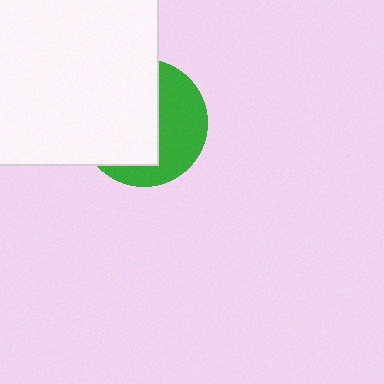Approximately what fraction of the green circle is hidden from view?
Roughly 57% of the green circle is hidden behind the white rectangle.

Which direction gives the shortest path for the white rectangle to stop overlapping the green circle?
Moving left gives the shortest separation.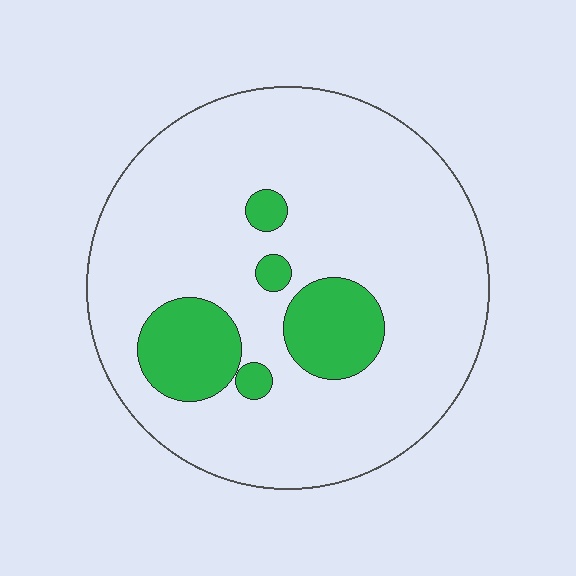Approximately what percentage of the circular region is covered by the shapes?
Approximately 15%.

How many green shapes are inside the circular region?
5.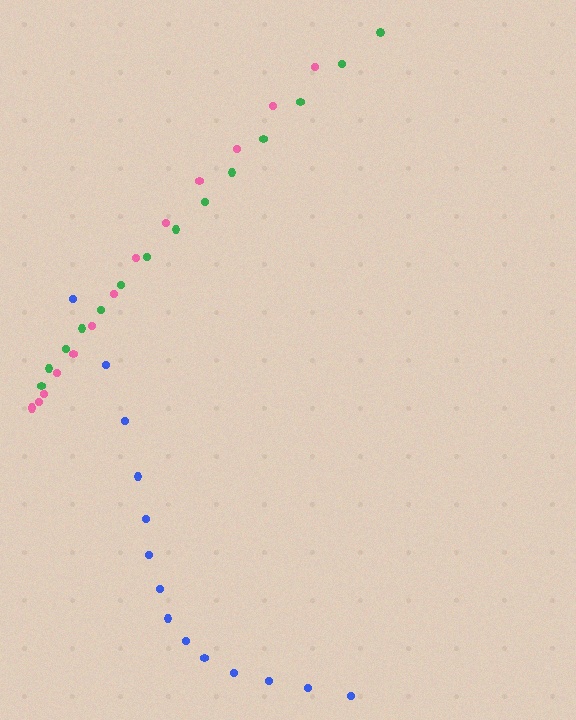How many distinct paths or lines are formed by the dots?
There are 3 distinct paths.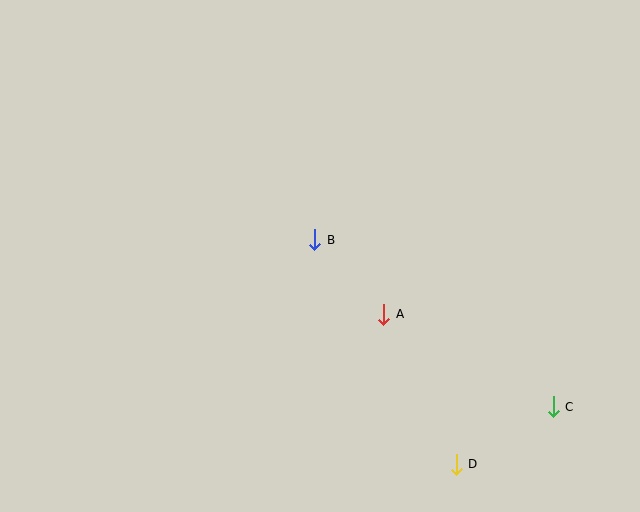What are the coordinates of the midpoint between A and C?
The midpoint between A and C is at (468, 360).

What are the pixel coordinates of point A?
Point A is at (384, 314).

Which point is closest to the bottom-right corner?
Point C is closest to the bottom-right corner.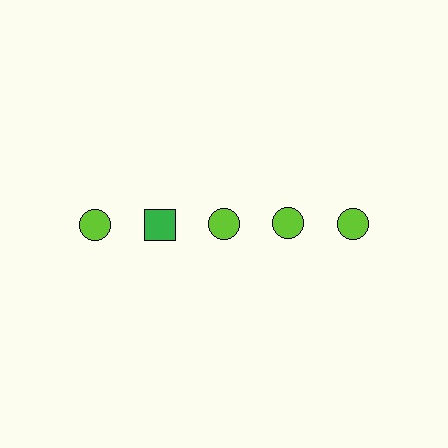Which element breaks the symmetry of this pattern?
The green square in the top row, second from left column breaks the symmetry. All other shapes are lime circles.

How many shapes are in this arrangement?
There are 5 shapes arranged in a grid pattern.